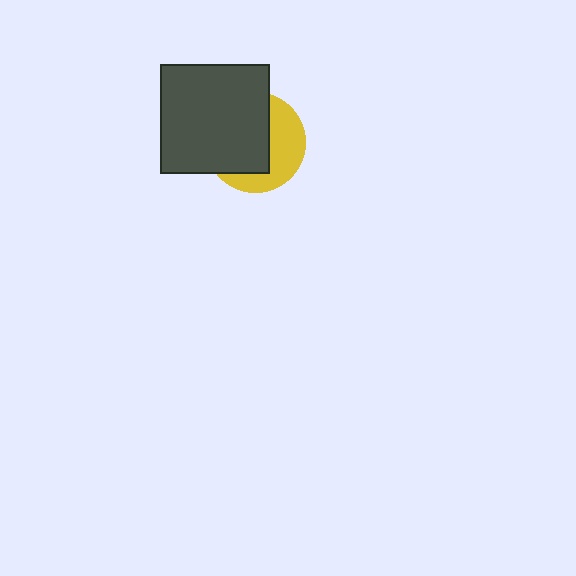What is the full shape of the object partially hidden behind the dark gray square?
The partially hidden object is a yellow circle.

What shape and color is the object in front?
The object in front is a dark gray square.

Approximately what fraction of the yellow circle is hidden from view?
Roughly 57% of the yellow circle is hidden behind the dark gray square.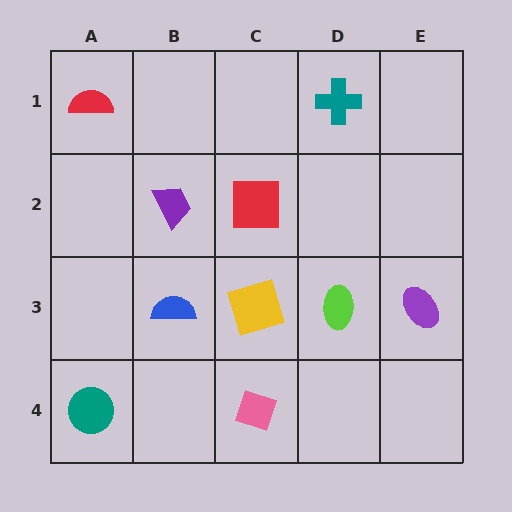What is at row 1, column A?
A red semicircle.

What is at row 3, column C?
A yellow square.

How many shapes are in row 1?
2 shapes.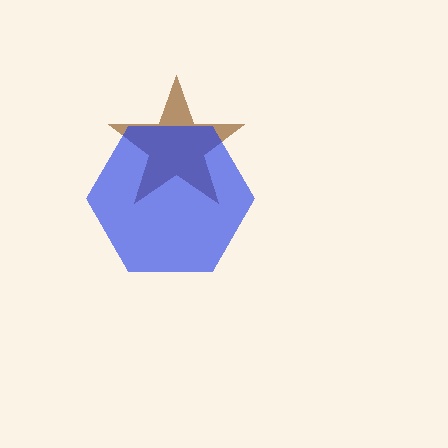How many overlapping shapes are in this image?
There are 2 overlapping shapes in the image.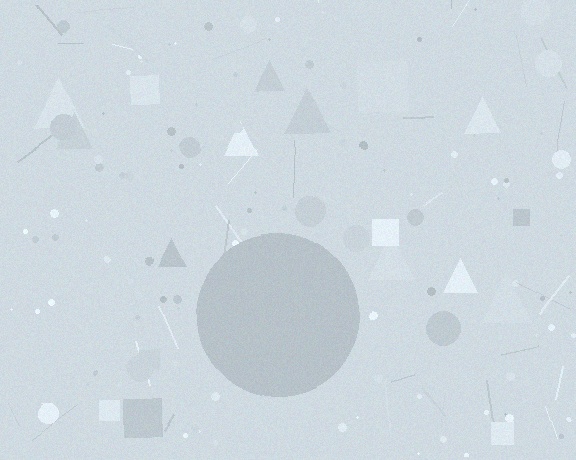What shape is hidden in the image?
A circle is hidden in the image.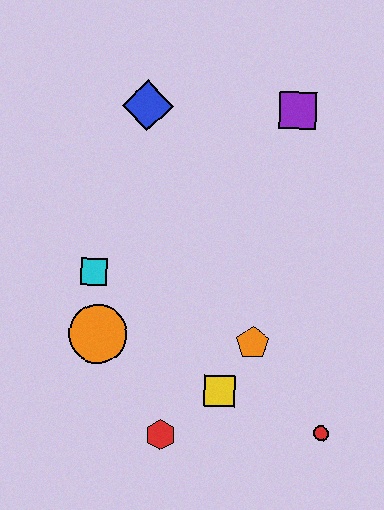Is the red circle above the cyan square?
No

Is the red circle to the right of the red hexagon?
Yes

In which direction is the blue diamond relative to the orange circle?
The blue diamond is above the orange circle.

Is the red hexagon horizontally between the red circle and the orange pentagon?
No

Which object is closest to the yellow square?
The orange pentagon is closest to the yellow square.